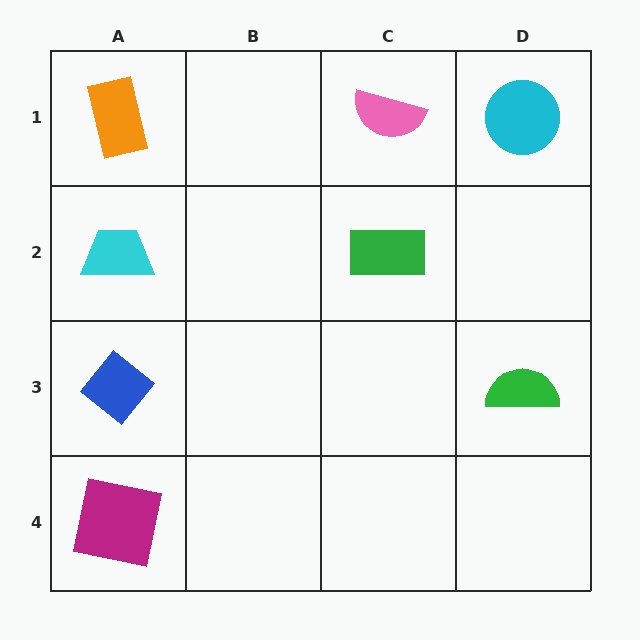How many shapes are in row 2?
2 shapes.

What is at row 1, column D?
A cyan circle.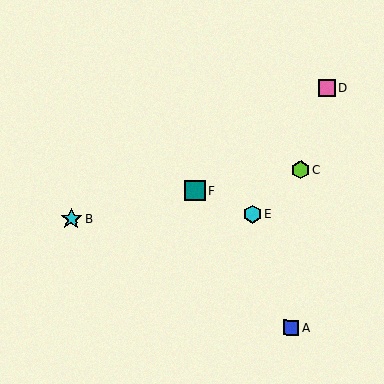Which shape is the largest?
The cyan star (labeled B) is the largest.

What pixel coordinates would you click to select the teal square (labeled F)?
Click at (195, 191) to select the teal square F.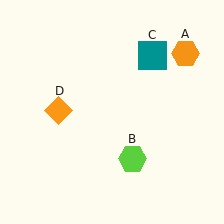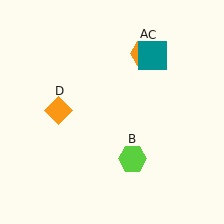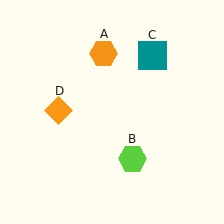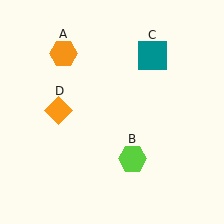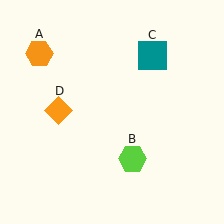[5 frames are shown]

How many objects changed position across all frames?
1 object changed position: orange hexagon (object A).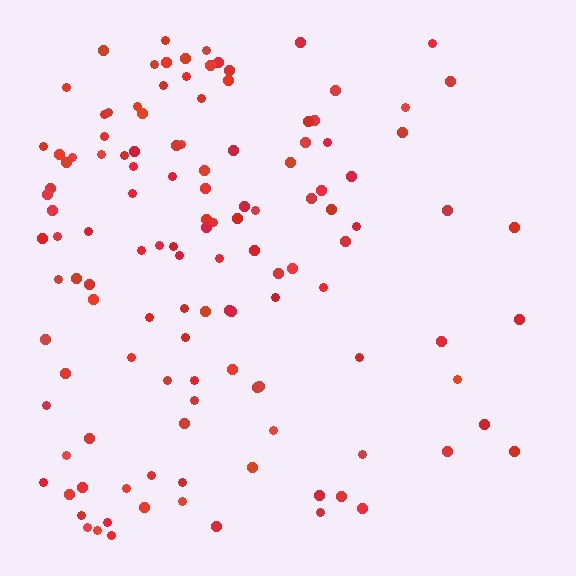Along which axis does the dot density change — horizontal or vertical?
Horizontal.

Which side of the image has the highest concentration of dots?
The left.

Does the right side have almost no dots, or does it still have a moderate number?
Still a moderate number, just noticeably fewer than the left.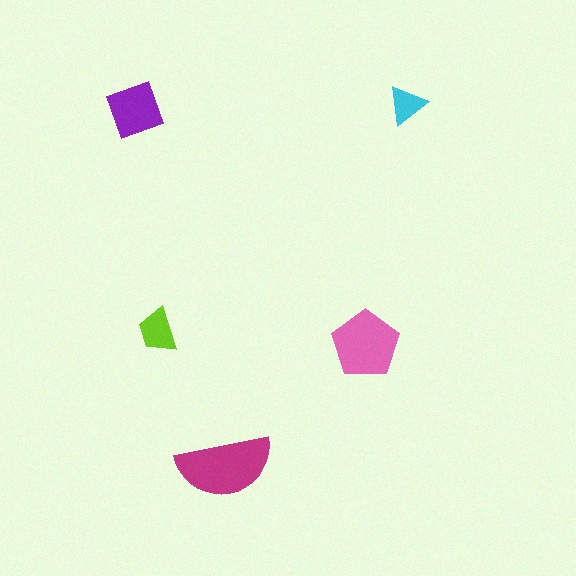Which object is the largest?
The magenta semicircle.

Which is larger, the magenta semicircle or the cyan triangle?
The magenta semicircle.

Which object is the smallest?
The cyan triangle.